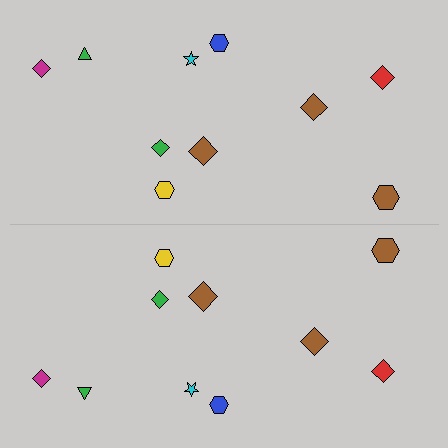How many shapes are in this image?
There are 20 shapes in this image.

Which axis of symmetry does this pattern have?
The pattern has a horizontal axis of symmetry running through the center of the image.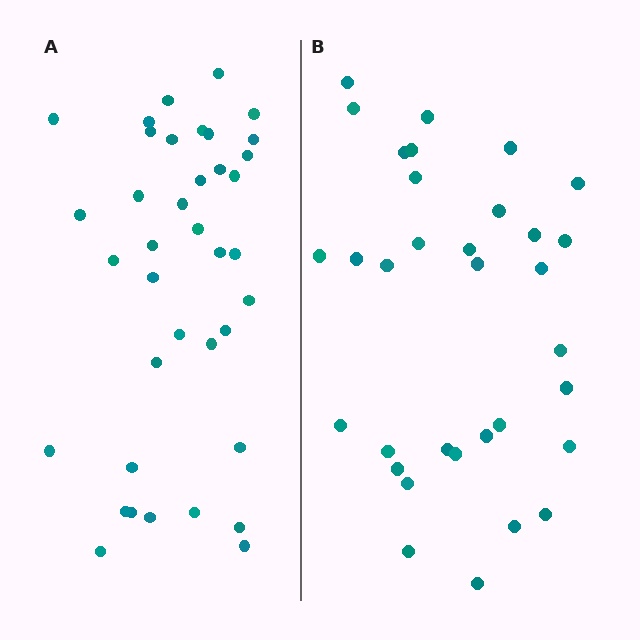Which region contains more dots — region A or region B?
Region A (the left region) has more dots.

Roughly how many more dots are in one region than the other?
Region A has about 5 more dots than region B.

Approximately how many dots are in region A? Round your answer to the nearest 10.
About 40 dots. (The exact count is 38, which rounds to 40.)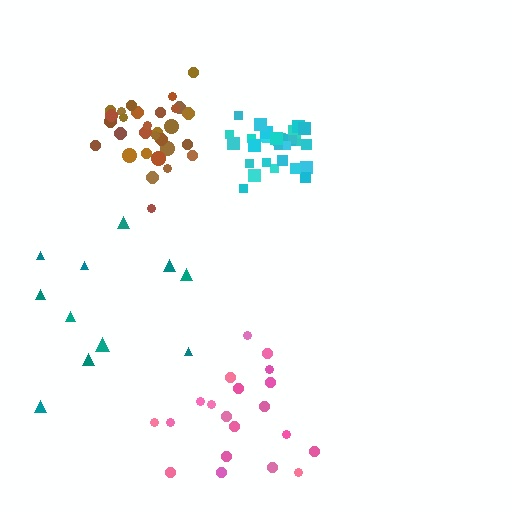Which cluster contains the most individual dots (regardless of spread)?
Cyan (31).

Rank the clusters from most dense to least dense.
cyan, brown, pink, teal.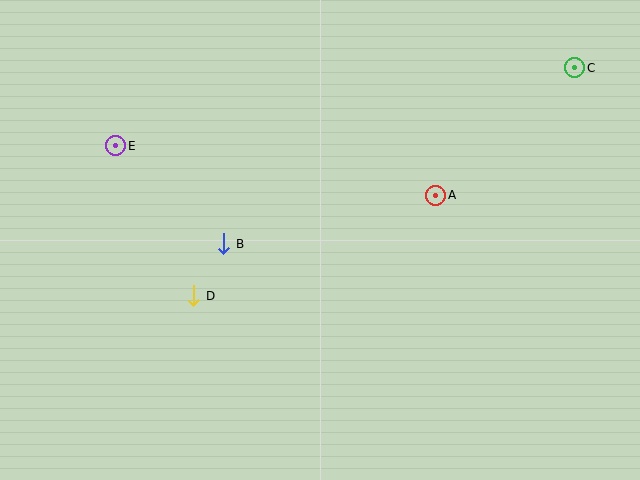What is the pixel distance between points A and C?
The distance between A and C is 188 pixels.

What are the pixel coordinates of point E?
Point E is at (116, 146).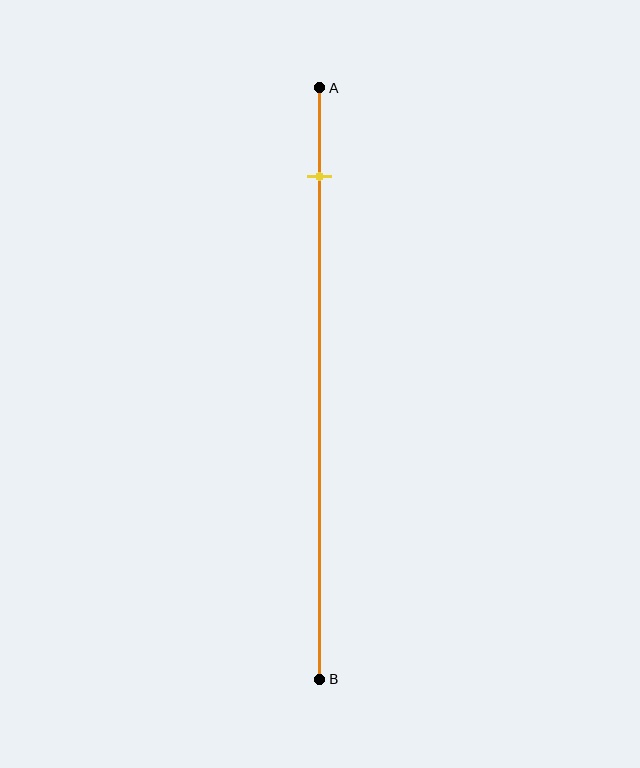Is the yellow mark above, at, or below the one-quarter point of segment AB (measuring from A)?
The yellow mark is above the one-quarter point of segment AB.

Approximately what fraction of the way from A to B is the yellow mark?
The yellow mark is approximately 15% of the way from A to B.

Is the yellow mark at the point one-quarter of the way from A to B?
No, the mark is at about 15% from A, not at the 25% one-quarter point.